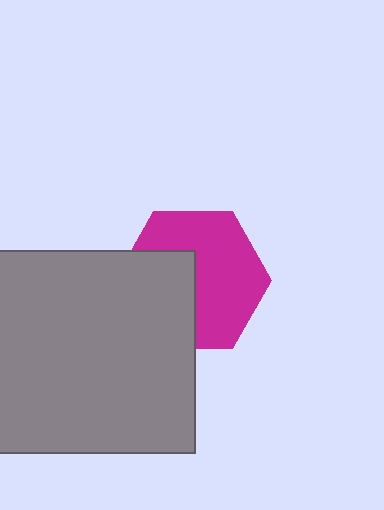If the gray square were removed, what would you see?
You would see the complete magenta hexagon.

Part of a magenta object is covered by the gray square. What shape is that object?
It is a hexagon.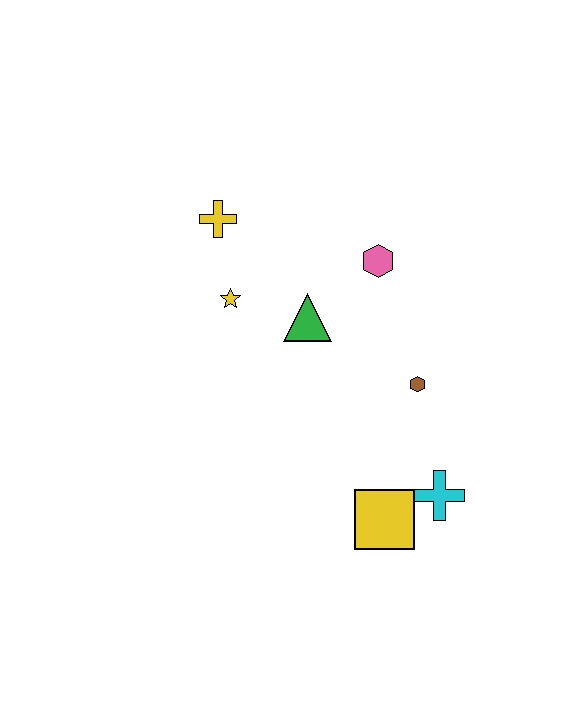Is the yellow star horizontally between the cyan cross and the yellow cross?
Yes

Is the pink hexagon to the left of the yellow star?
No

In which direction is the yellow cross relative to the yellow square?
The yellow cross is above the yellow square.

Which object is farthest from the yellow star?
The cyan cross is farthest from the yellow star.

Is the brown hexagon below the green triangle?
Yes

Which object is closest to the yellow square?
The cyan cross is closest to the yellow square.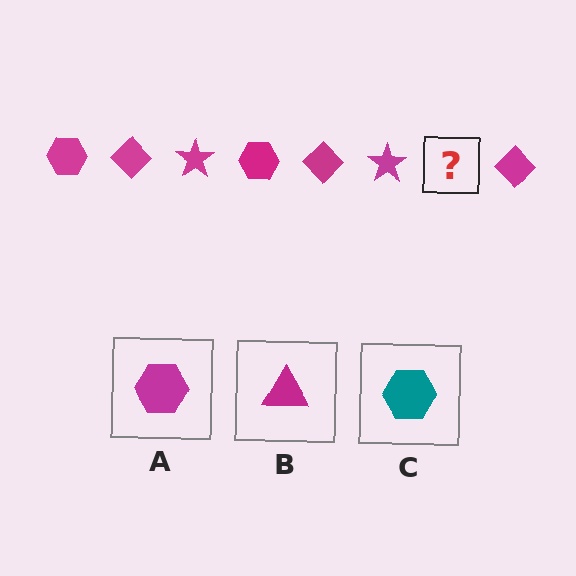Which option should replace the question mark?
Option A.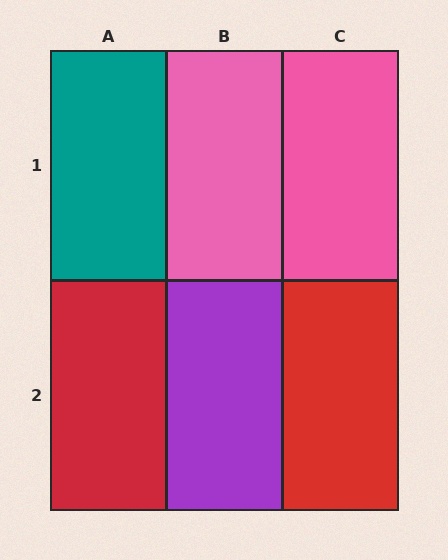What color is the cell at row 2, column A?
Red.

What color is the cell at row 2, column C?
Red.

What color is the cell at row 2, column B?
Purple.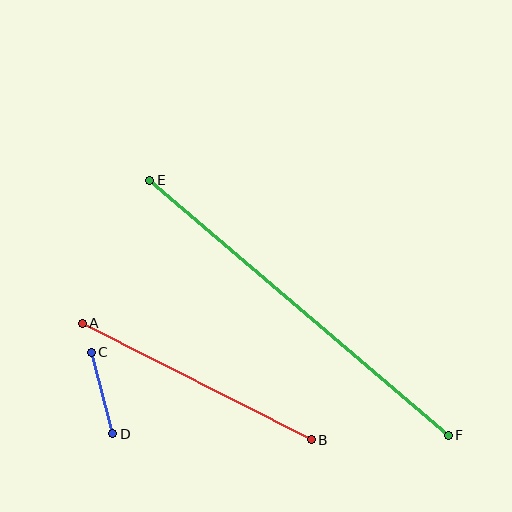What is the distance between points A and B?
The distance is approximately 257 pixels.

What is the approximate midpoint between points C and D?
The midpoint is at approximately (102, 393) pixels.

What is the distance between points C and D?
The distance is approximately 84 pixels.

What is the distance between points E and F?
The distance is approximately 393 pixels.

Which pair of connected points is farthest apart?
Points E and F are farthest apart.